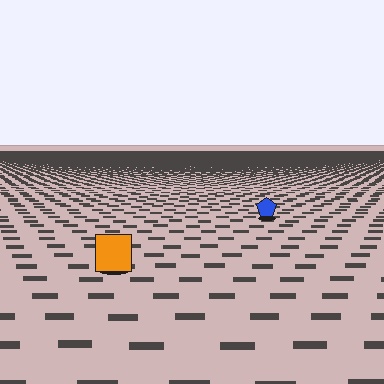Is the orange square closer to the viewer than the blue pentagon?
Yes. The orange square is closer — you can tell from the texture gradient: the ground texture is coarser near it.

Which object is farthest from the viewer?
The blue pentagon is farthest from the viewer. It appears smaller and the ground texture around it is denser.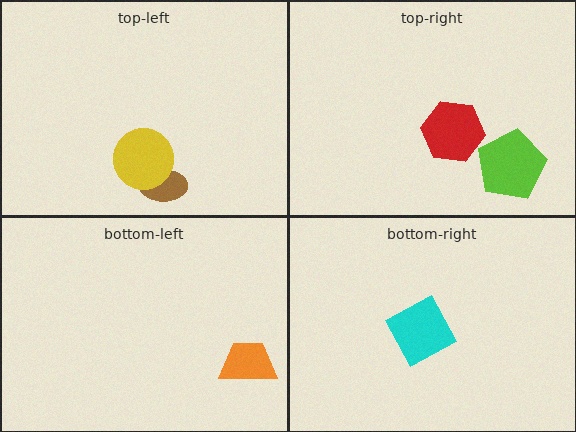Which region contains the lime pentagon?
The top-right region.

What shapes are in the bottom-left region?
The orange trapezoid.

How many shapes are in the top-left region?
2.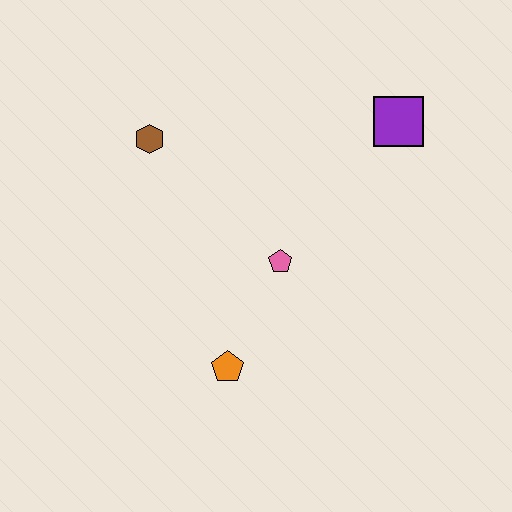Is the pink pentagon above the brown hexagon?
No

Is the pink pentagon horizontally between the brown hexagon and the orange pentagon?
No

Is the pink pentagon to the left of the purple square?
Yes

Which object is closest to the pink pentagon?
The orange pentagon is closest to the pink pentagon.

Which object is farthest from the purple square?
The orange pentagon is farthest from the purple square.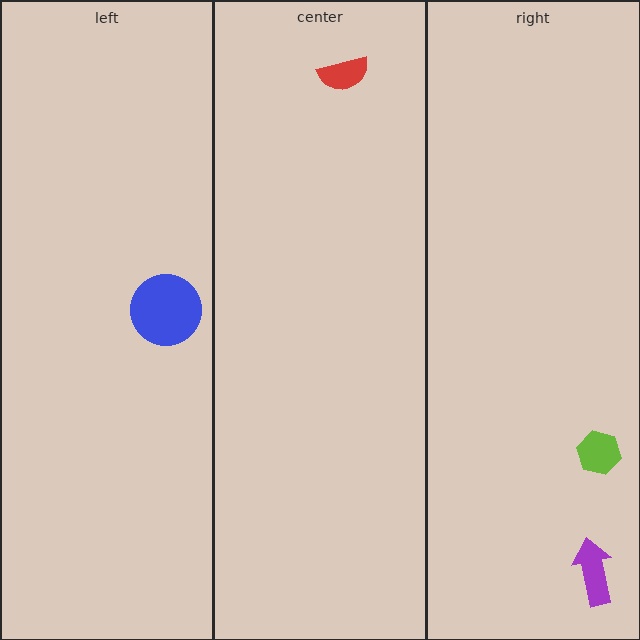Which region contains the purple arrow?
The right region.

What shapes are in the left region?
The blue circle.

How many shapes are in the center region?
1.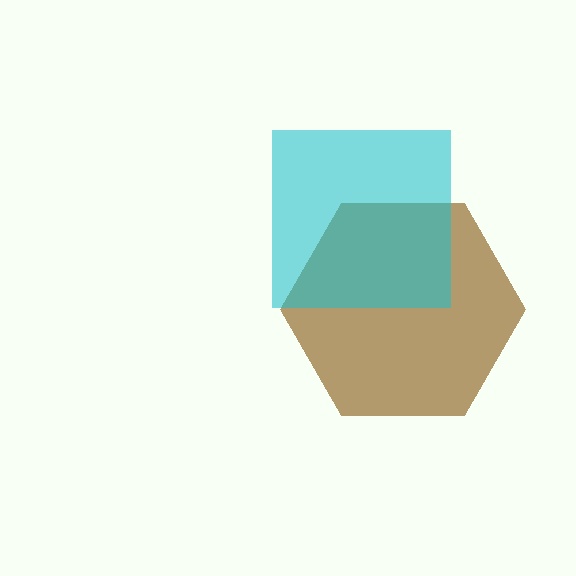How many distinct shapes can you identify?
There are 2 distinct shapes: a brown hexagon, a cyan square.